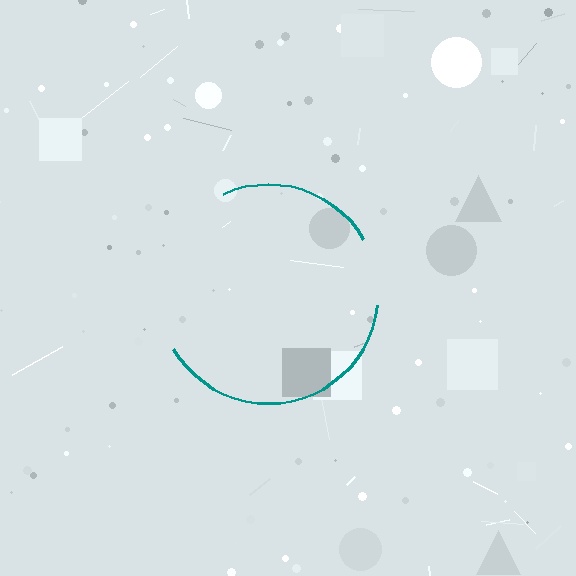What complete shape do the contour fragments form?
The contour fragments form a circle.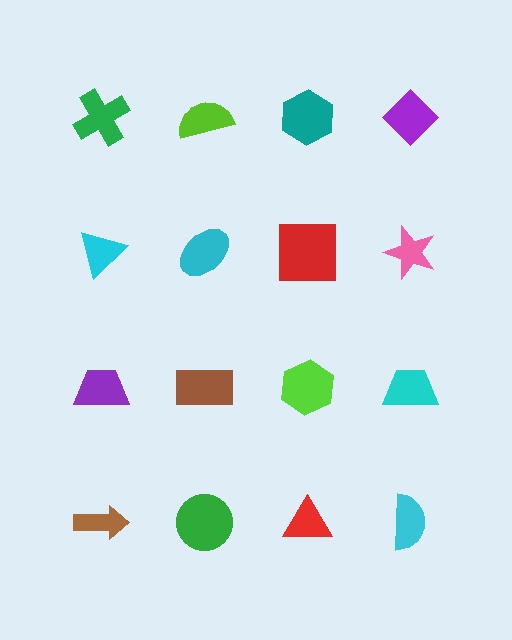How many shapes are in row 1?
4 shapes.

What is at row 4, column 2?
A green circle.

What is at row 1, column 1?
A green cross.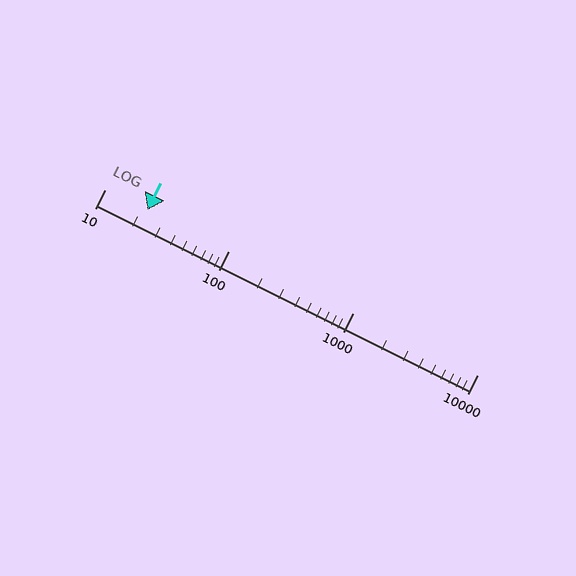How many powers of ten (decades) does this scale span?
The scale spans 3 decades, from 10 to 10000.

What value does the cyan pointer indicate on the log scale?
The pointer indicates approximately 22.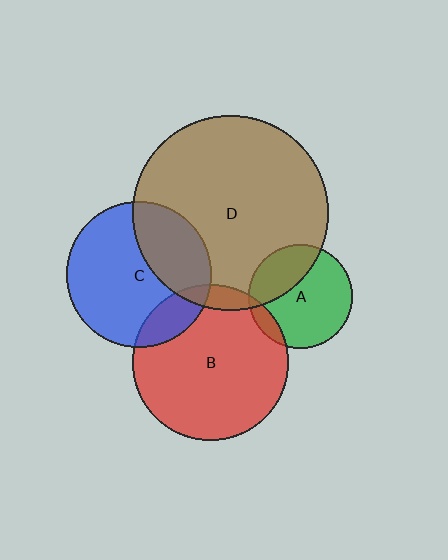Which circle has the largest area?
Circle D (brown).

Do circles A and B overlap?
Yes.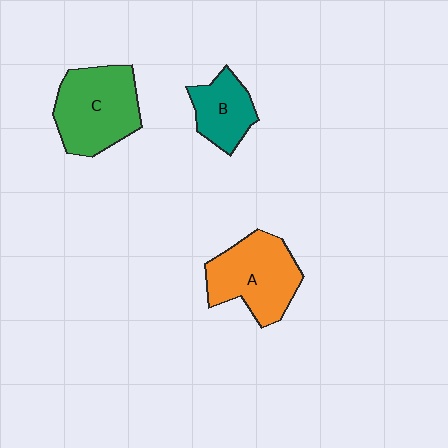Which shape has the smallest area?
Shape B (teal).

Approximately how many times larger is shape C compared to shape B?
Approximately 1.7 times.